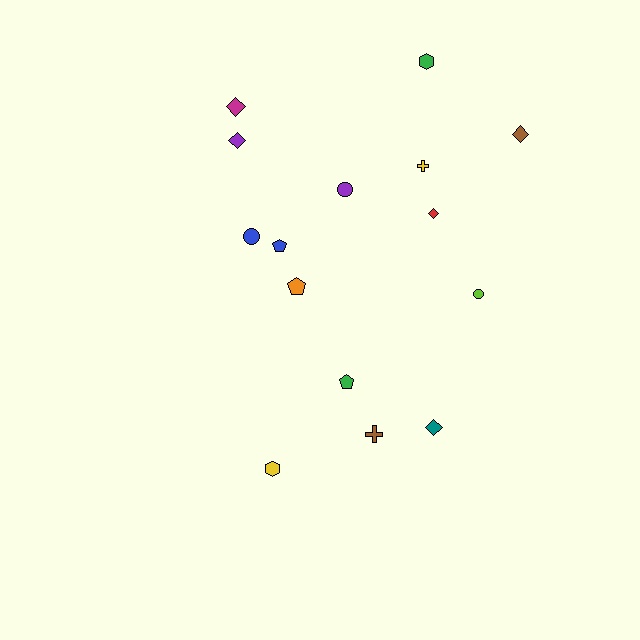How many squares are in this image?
There are no squares.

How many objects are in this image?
There are 15 objects.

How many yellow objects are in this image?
There are 2 yellow objects.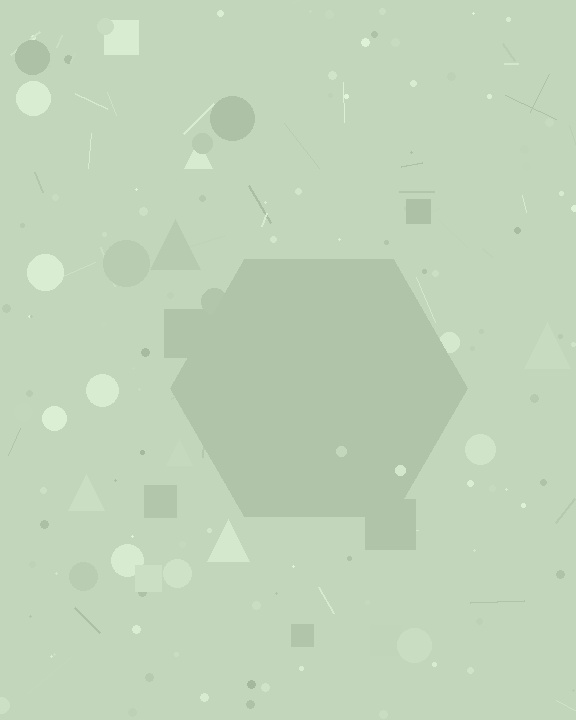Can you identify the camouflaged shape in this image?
The camouflaged shape is a hexagon.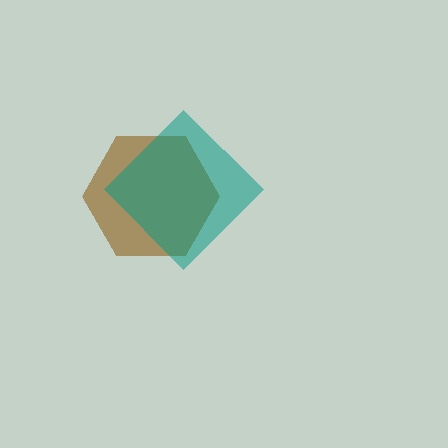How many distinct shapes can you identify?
There are 2 distinct shapes: a brown hexagon, a teal diamond.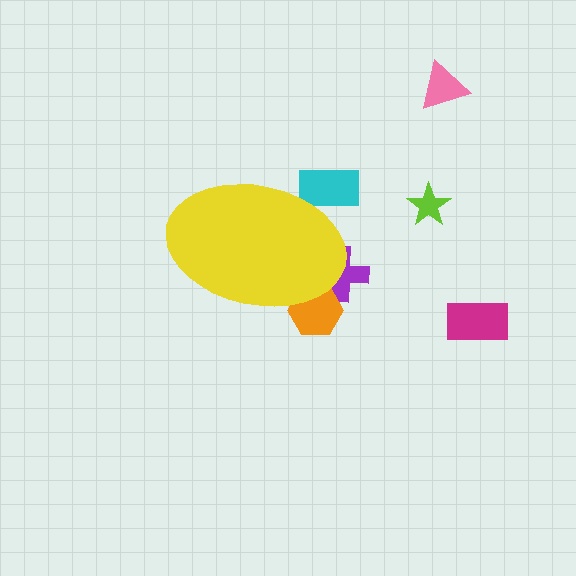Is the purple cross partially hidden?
Yes, the purple cross is partially hidden behind the yellow ellipse.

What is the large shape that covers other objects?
A yellow ellipse.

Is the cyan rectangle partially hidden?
Yes, the cyan rectangle is partially hidden behind the yellow ellipse.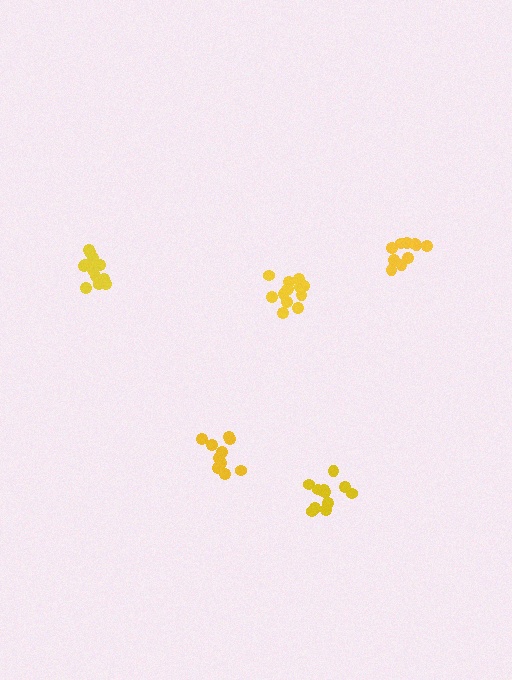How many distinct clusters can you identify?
There are 5 distinct clusters.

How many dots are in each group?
Group 1: 13 dots, Group 2: 10 dots, Group 3: 12 dots, Group 4: 10 dots, Group 5: 12 dots (57 total).